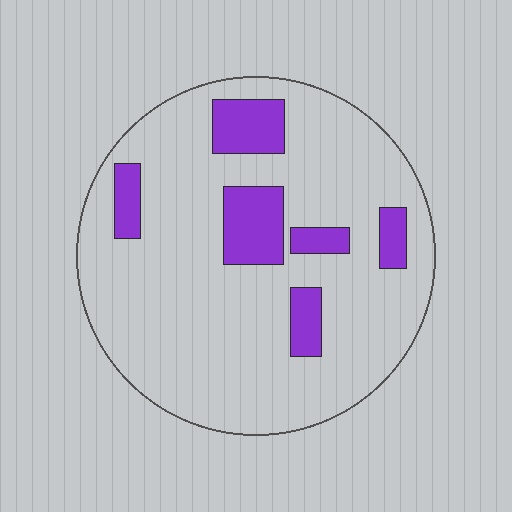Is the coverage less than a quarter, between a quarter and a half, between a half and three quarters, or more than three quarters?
Less than a quarter.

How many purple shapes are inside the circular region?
6.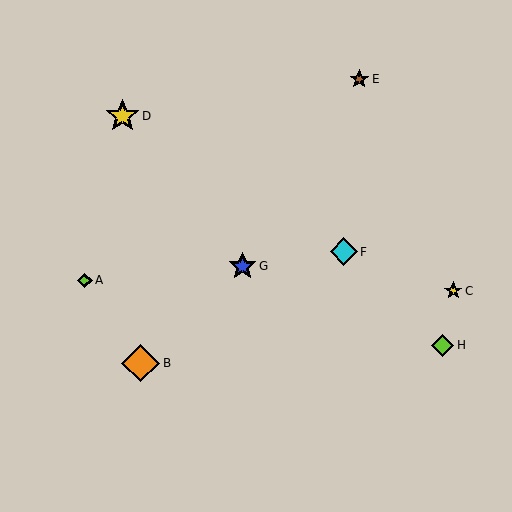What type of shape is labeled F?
Shape F is a cyan diamond.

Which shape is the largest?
The orange diamond (labeled B) is the largest.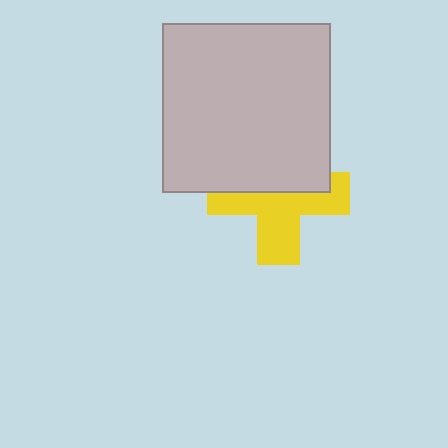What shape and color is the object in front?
The object in front is a light gray square.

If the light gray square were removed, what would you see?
You would see the complete yellow cross.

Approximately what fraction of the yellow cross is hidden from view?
Roughly 46% of the yellow cross is hidden behind the light gray square.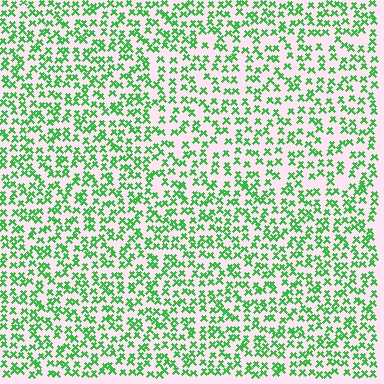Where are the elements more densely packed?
The elements are more densely packed outside the rectangle boundary.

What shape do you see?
I see a rectangle.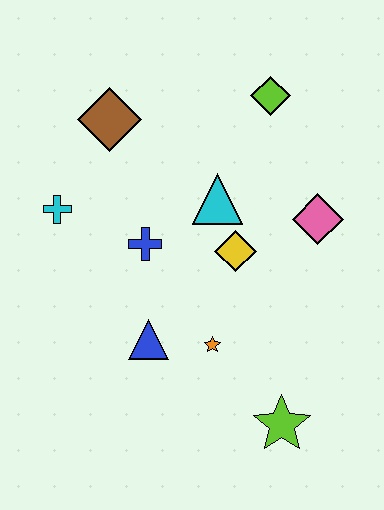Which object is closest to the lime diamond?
The cyan triangle is closest to the lime diamond.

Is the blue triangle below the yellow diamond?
Yes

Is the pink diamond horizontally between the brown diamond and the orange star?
No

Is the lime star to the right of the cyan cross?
Yes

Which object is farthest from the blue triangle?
The lime diamond is farthest from the blue triangle.